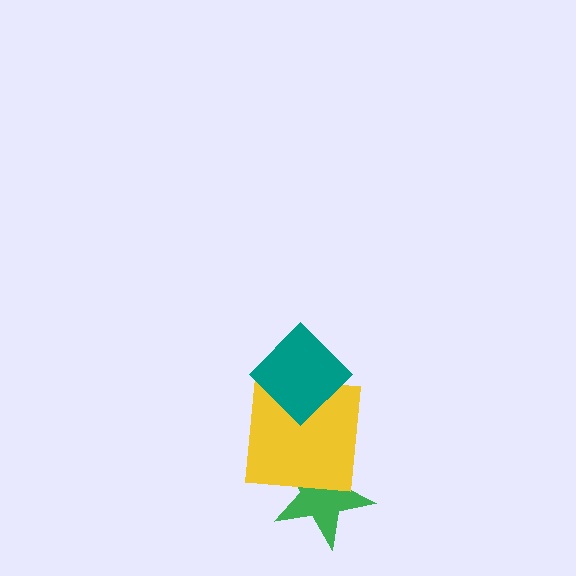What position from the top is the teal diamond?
The teal diamond is 1st from the top.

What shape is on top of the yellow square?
The teal diamond is on top of the yellow square.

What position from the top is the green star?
The green star is 3rd from the top.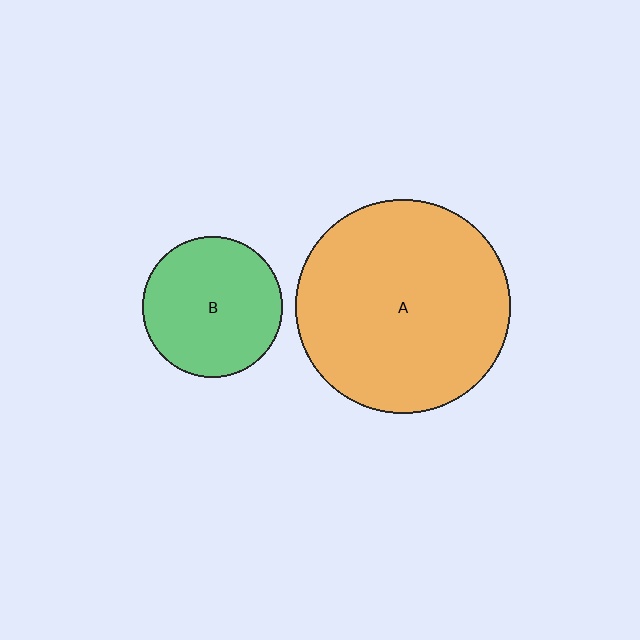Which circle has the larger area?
Circle A (orange).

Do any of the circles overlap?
No, none of the circles overlap.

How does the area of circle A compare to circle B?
Approximately 2.3 times.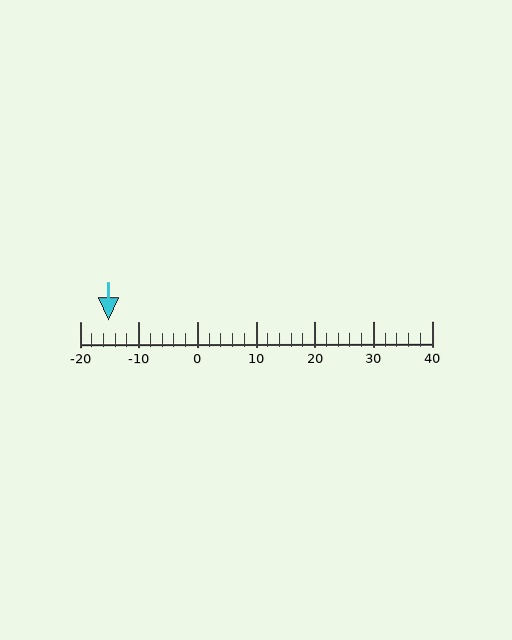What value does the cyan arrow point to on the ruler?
The cyan arrow points to approximately -15.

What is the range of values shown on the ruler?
The ruler shows values from -20 to 40.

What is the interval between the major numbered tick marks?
The major tick marks are spaced 10 units apart.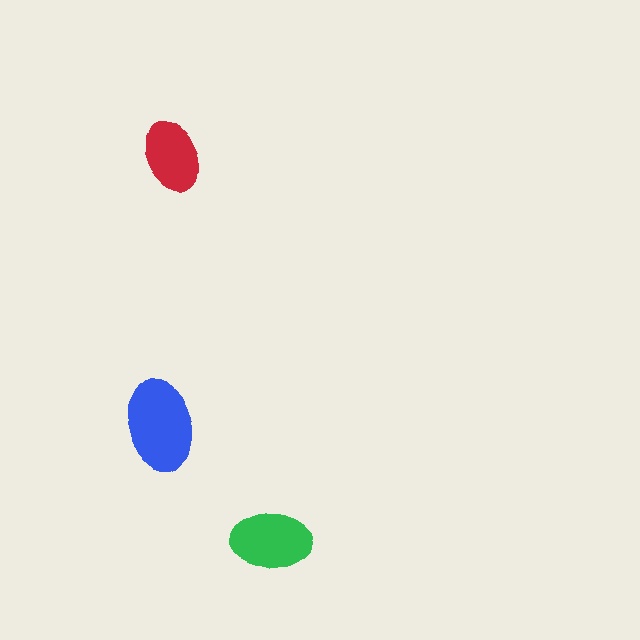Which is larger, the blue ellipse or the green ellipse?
The blue one.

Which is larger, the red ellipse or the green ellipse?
The green one.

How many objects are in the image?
There are 3 objects in the image.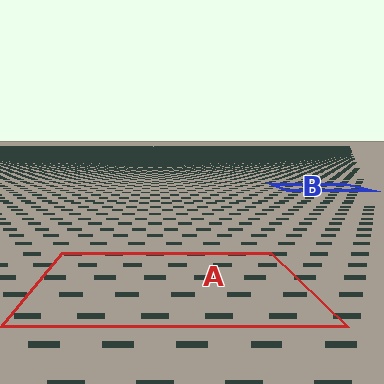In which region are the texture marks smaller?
The texture marks are smaller in region B, because it is farther away.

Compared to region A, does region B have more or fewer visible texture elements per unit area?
Region B has more texture elements per unit area — they are packed more densely because it is farther away.